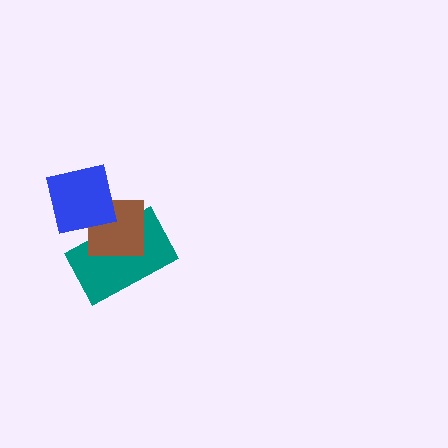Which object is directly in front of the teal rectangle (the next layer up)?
The brown square is directly in front of the teal rectangle.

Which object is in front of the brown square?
The blue square is in front of the brown square.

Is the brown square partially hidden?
Yes, it is partially covered by another shape.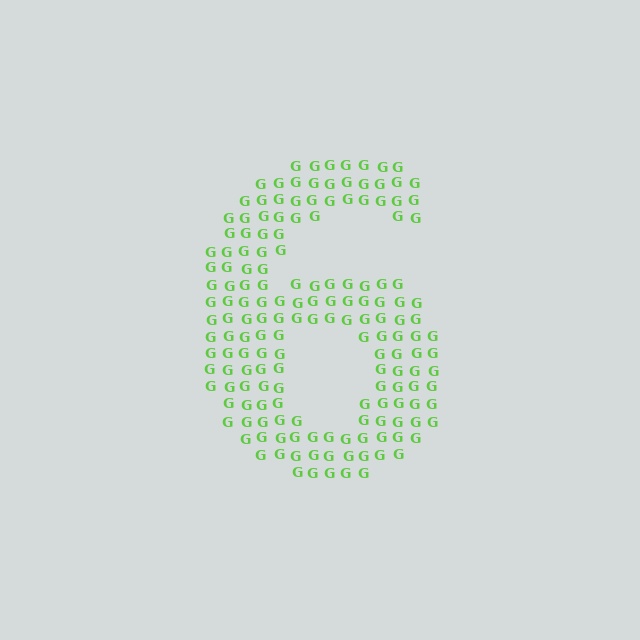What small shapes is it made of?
It is made of small letter G's.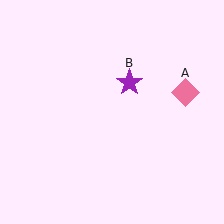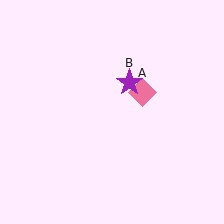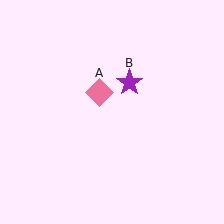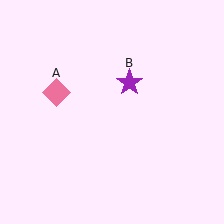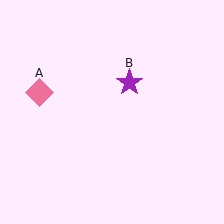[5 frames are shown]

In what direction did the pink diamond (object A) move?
The pink diamond (object A) moved left.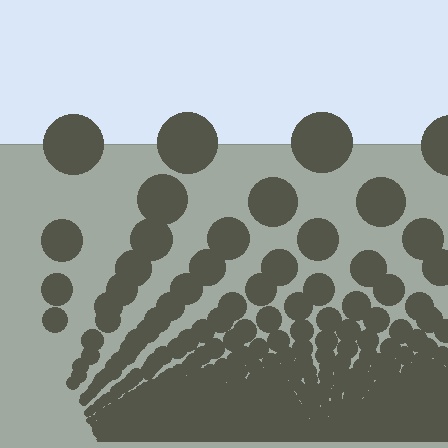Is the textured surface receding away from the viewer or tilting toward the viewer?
The surface appears to tilt toward the viewer. Texture elements get larger and sparser toward the top.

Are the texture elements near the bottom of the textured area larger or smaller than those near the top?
Smaller. The gradient is inverted — elements near the bottom are smaller and denser.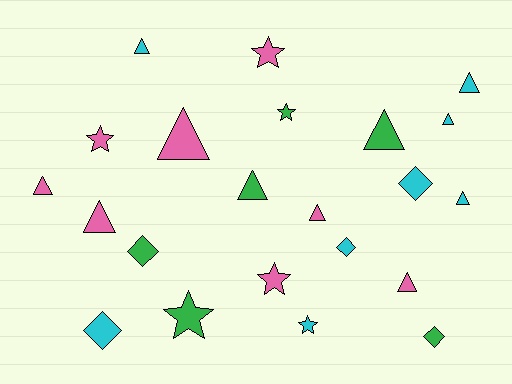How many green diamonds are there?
There are 2 green diamonds.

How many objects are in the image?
There are 22 objects.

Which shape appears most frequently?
Triangle, with 11 objects.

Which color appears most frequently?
Cyan, with 8 objects.